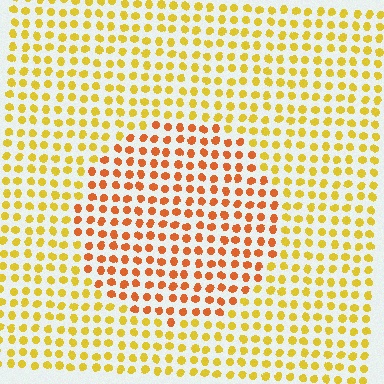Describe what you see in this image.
The image is filled with small yellow elements in a uniform arrangement. A circle-shaped region is visible where the elements are tinted to a slightly different hue, forming a subtle color boundary.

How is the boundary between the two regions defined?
The boundary is defined purely by a slight shift in hue (about 34 degrees). Spacing, size, and orientation are identical on both sides.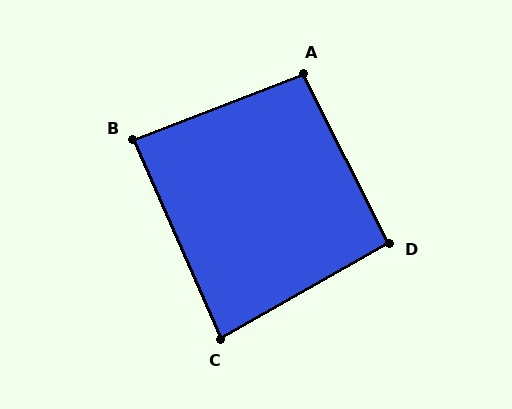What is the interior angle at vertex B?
Approximately 87 degrees (approximately right).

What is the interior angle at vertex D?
Approximately 93 degrees (approximately right).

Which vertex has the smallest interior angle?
C, at approximately 84 degrees.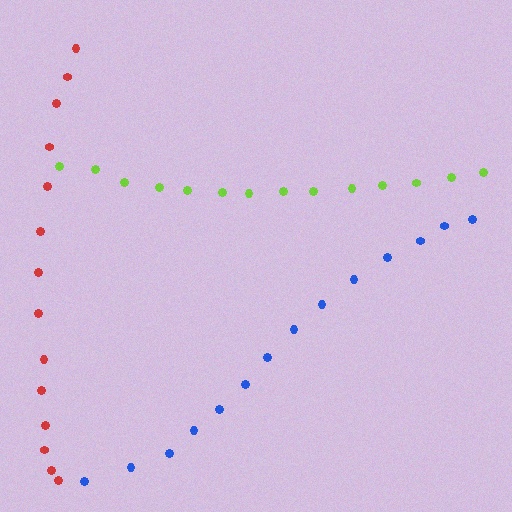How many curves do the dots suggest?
There are 3 distinct paths.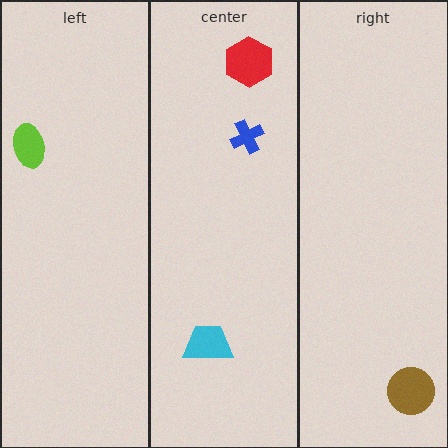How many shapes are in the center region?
3.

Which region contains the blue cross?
The center region.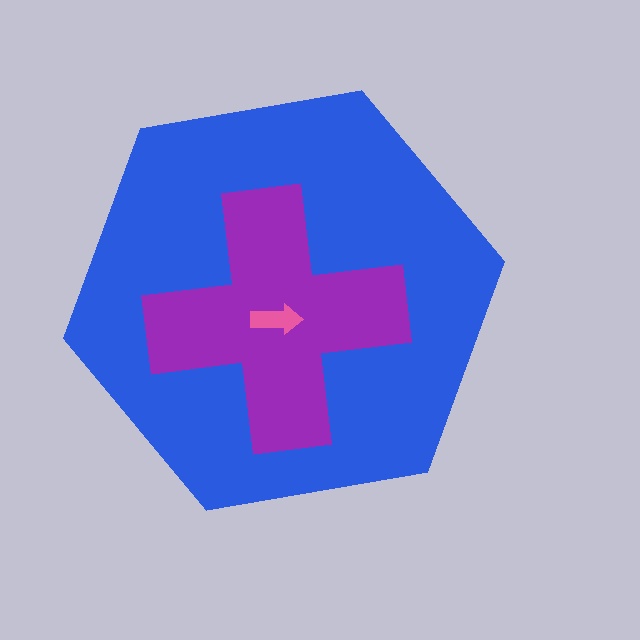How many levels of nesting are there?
3.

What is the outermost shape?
The blue hexagon.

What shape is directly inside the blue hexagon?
The purple cross.